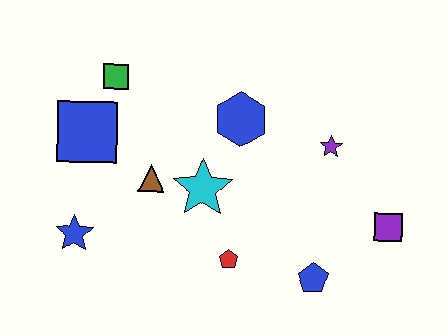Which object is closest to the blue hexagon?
The cyan star is closest to the blue hexagon.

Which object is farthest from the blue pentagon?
The green square is farthest from the blue pentagon.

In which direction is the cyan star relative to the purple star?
The cyan star is to the left of the purple star.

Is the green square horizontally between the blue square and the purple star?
Yes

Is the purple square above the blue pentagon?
Yes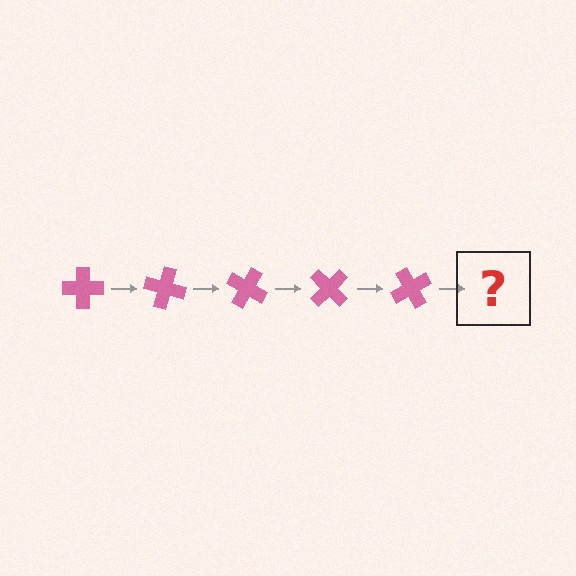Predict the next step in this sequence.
The next step is a pink cross rotated 75 degrees.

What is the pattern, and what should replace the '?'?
The pattern is that the cross rotates 15 degrees each step. The '?' should be a pink cross rotated 75 degrees.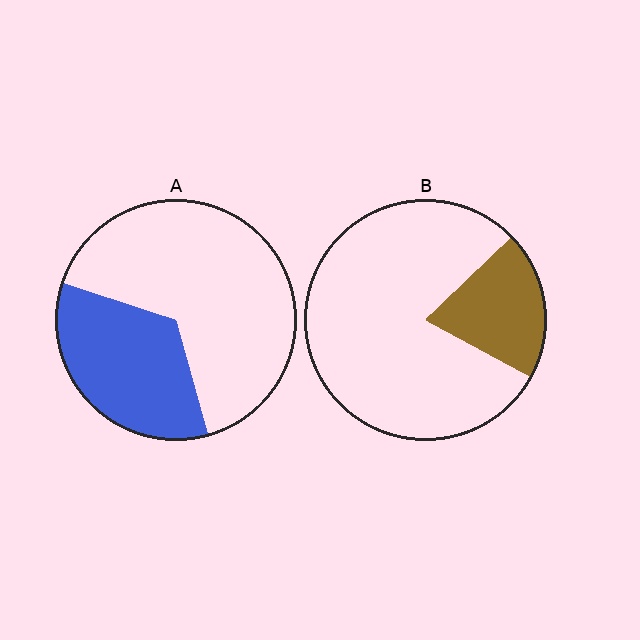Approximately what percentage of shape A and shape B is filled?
A is approximately 35% and B is approximately 20%.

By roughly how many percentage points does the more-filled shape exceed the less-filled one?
By roughly 15 percentage points (A over B).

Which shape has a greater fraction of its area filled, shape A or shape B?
Shape A.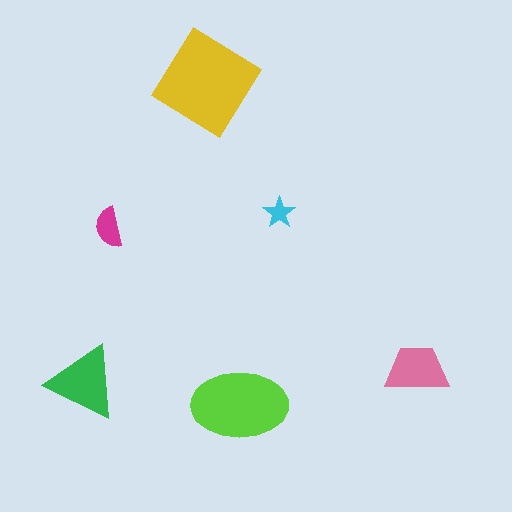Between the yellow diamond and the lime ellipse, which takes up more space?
The yellow diamond.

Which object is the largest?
The yellow diamond.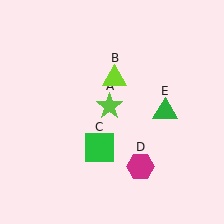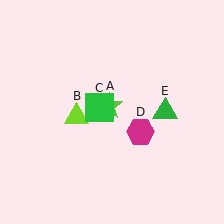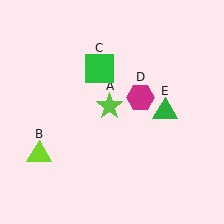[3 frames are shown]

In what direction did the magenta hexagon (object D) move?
The magenta hexagon (object D) moved up.